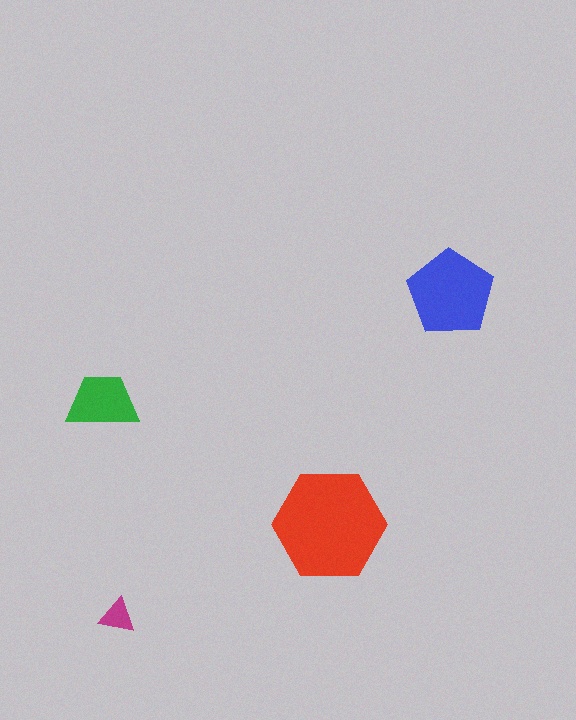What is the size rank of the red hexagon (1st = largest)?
1st.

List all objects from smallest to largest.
The magenta triangle, the green trapezoid, the blue pentagon, the red hexagon.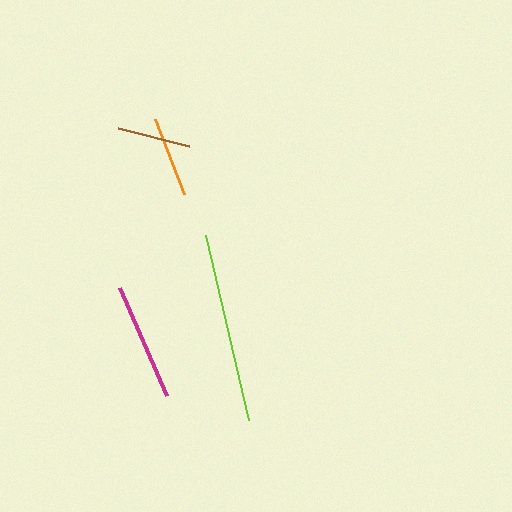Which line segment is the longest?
The lime line is the longest at approximately 190 pixels.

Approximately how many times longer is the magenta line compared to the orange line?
The magenta line is approximately 1.5 times the length of the orange line.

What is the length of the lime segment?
The lime segment is approximately 190 pixels long.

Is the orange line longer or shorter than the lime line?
The lime line is longer than the orange line.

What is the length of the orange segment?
The orange segment is approximately 80 pixels long.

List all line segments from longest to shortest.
From longest to shortest: lime, magenta, orange, brown.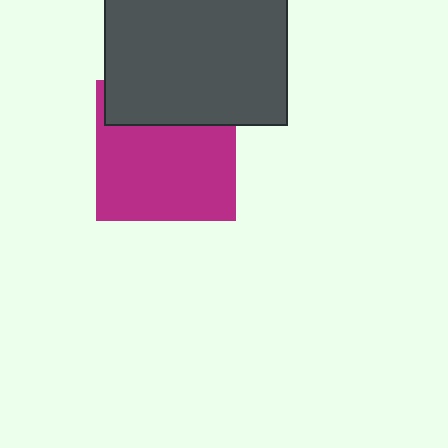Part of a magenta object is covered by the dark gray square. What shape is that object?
It is a square.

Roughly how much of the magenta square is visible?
Most of it is visible (roughly 69%).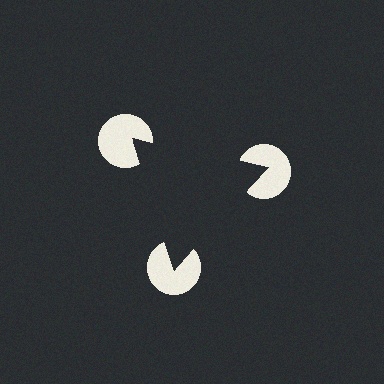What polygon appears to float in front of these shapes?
An illusory triangle — its edges are inferred from the aligned wedge cuts in the pac-man discs, not physically drawn.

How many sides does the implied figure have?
3 sides.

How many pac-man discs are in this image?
There are 3 — one at each vertex of the illusory triangle.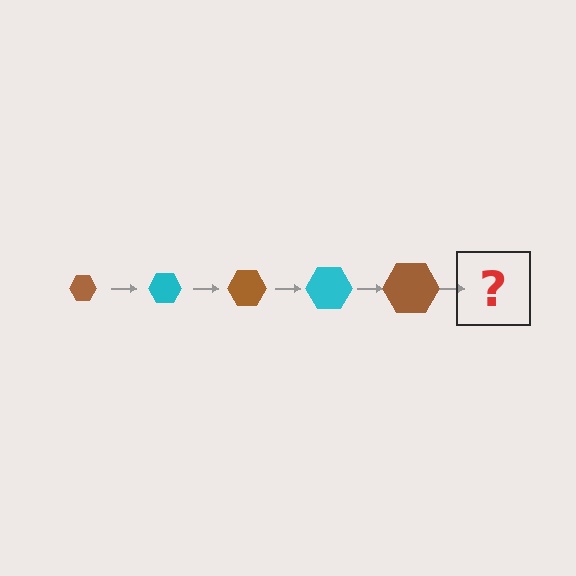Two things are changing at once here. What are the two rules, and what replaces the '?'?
The two rules are that the hexagon grows larger each step and the color cycles through brown and cyan. The '?' should be a cyan hexagon, larger than the previous one.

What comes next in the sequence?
The next element should be a cyan hexagon, larger than the previous one.